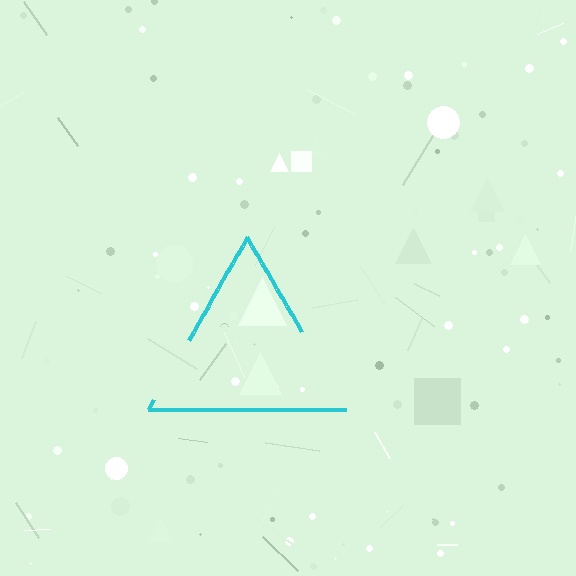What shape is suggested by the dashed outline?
The dashed outline suggests a triangle.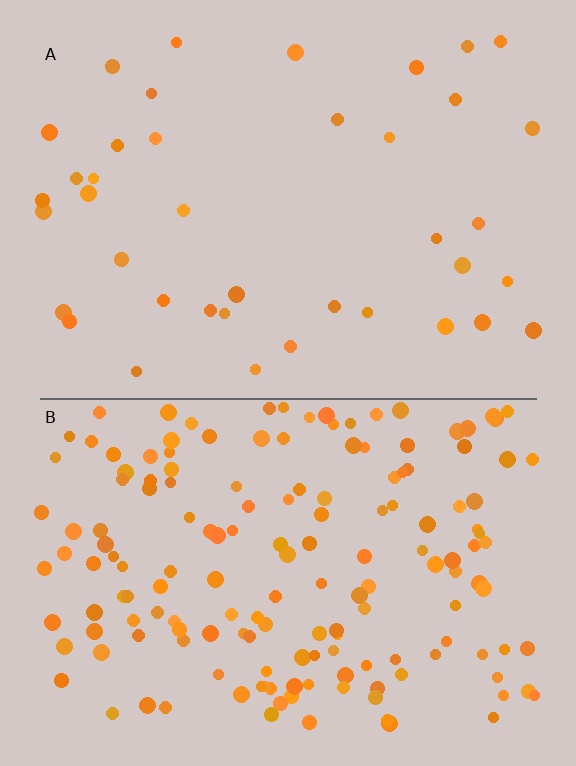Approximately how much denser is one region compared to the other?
Approximately 4.2× — region B over region A.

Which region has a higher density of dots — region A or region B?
B (the bottom).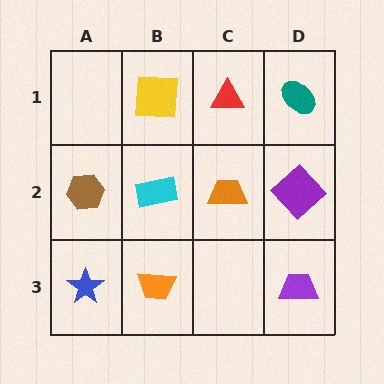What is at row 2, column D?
A purple diamond.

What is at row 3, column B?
An orange trapezoid.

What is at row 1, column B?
A yellow square.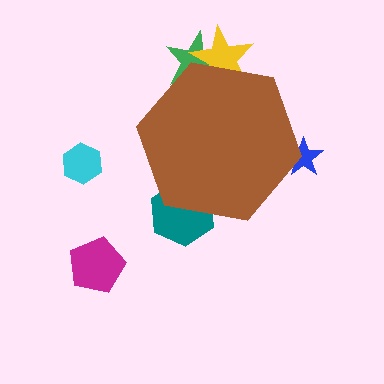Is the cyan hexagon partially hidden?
No, the cyan hexagon is fully visible.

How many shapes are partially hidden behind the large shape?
4 shapes are partially hidden.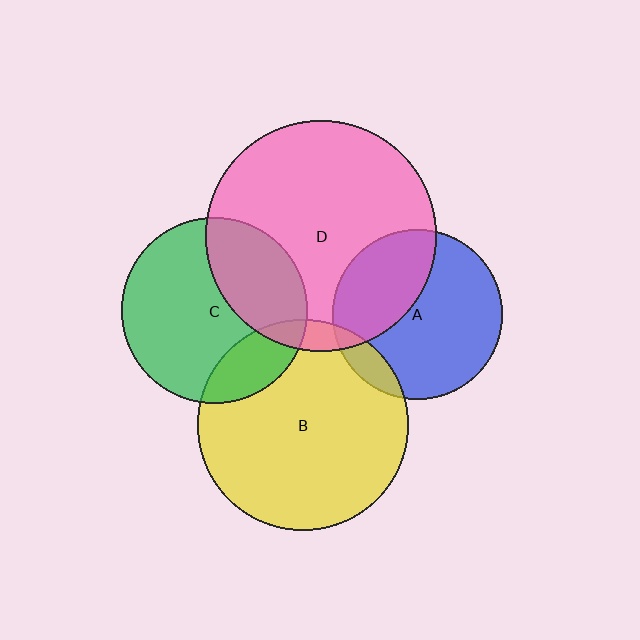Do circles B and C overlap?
Yes.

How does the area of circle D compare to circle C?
Approximately 1.5 times.